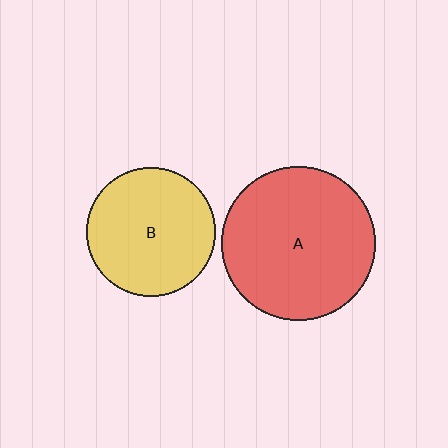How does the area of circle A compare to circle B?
Approximately 1.4 times.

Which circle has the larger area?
Circle A (red).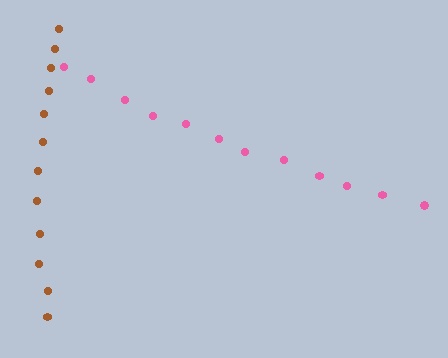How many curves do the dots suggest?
There are 2 distinct paths.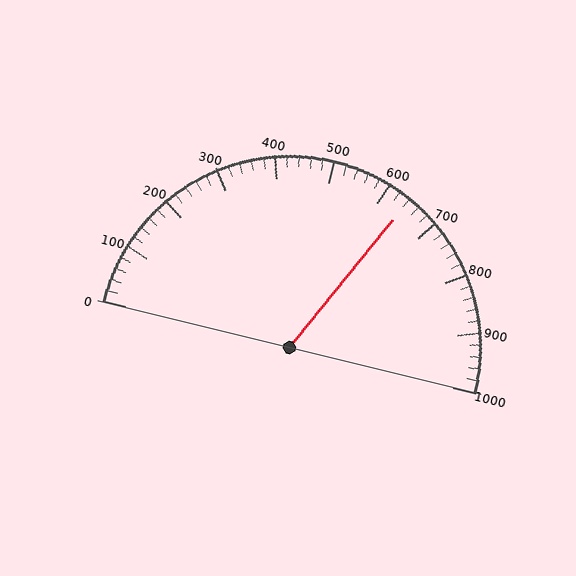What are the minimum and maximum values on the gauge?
The gauge ranges from 0 to 1000.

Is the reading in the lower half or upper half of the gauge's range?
The reading is in the upper half of the range (0 to 1000).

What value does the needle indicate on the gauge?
The needle indicates approximately 640.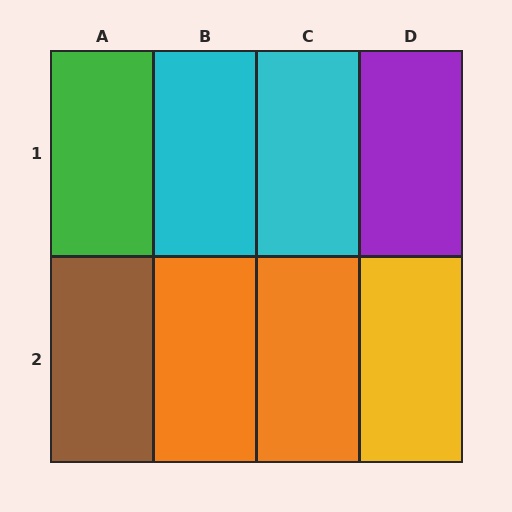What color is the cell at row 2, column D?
Yellow.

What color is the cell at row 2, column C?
Orange.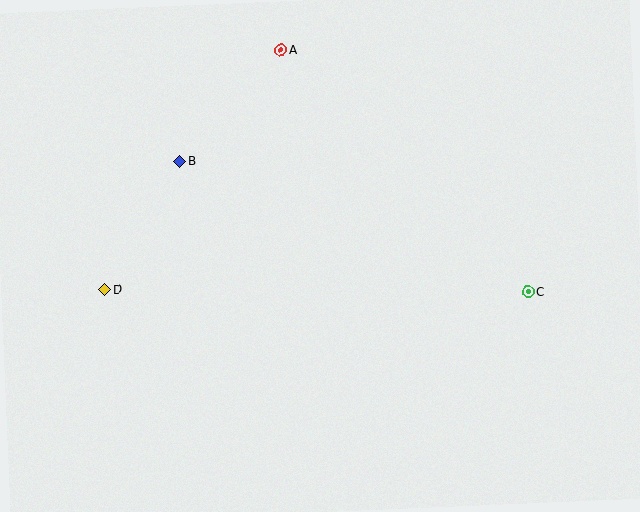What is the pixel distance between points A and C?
The distance between A and C is 345 pixels.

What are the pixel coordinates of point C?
Point C is at (528, 292).